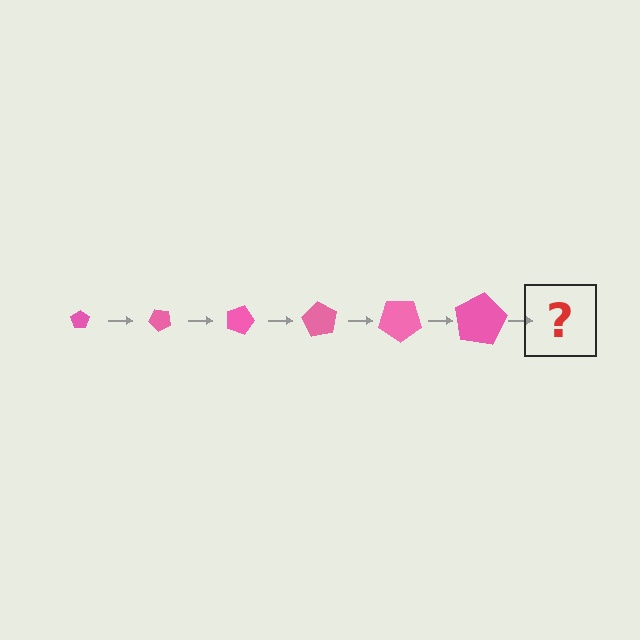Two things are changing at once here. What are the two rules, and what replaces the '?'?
The two rules are that the pentagon grows larger each step and it rotates 45 degrees each step. The '?' should be a pentagon, larger than the previous one and rotated 270 degrees from the start.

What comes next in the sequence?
The next element should be a pentagon, larger than the previous one and rotated 270 degrees from the start.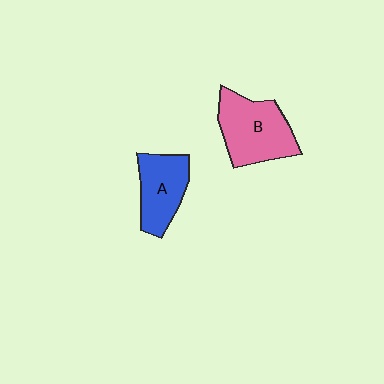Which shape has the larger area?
Shape B (pink).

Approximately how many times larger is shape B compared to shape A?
Approximately 1.3 times.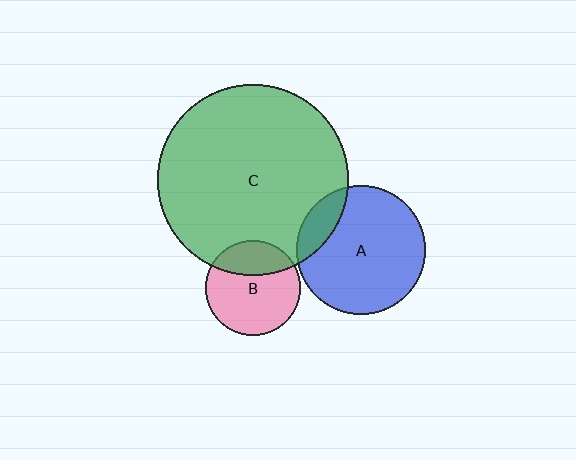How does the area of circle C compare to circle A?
Approximately 2.2 times.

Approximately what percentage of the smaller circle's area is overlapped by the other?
Approximately 15%.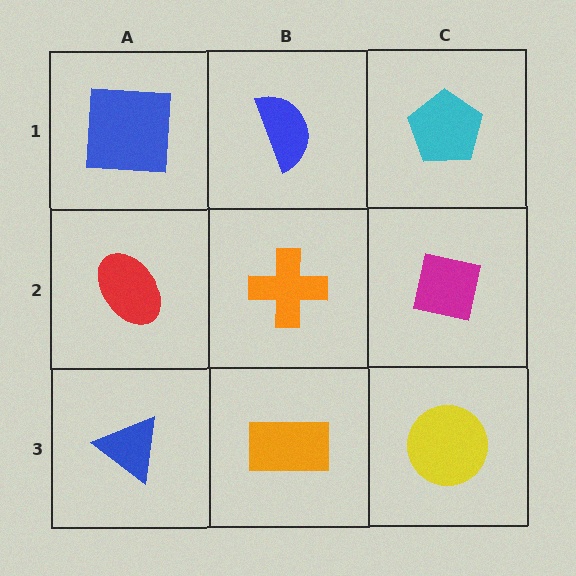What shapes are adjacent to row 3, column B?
An orange cross (row 2, column B), a blue triangle (row 3, column A), a yellow circle (row 3, column C).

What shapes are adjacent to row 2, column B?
A blue semicircle (row 1, column B), an orange rectangle (row 3, column B), a red ellipse (row 2, column A), a magenta square (row 2, column C).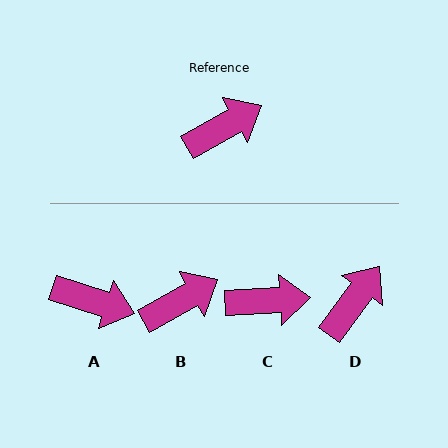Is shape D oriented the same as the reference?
No, it is off by about 24 degrees.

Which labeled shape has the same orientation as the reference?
B.